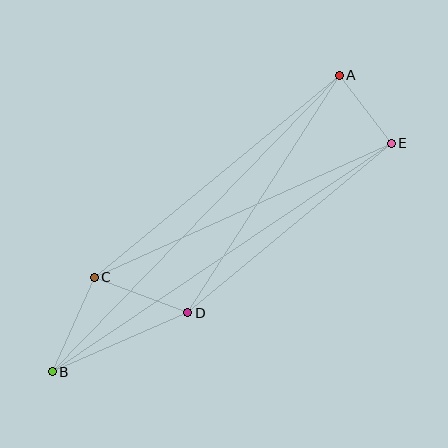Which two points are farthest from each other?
Points A and B are farthest from each other.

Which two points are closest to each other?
Points A and E are closest to each other.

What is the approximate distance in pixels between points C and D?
The distance between C and D is approximately 100 pixels.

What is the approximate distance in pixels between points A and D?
The distance between A and D is approximately 282 pixels.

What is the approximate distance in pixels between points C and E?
The distance between C and E is approximately 326 pixels.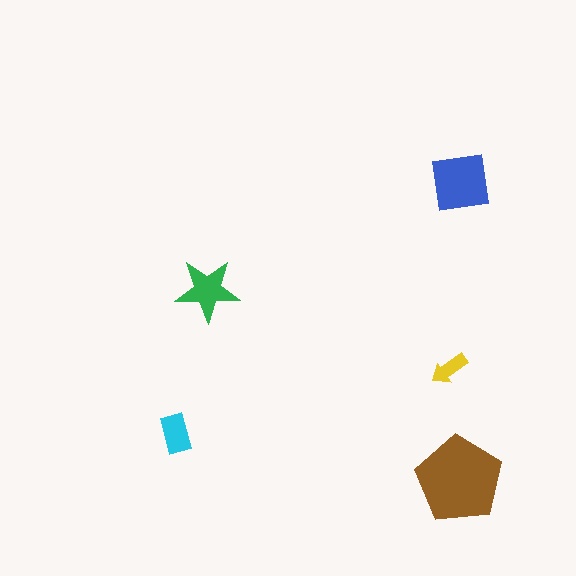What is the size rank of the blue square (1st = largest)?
2nd.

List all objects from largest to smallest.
The brown pentagon, the blue square, the green star, the cyan rectangle, the yellow arrow.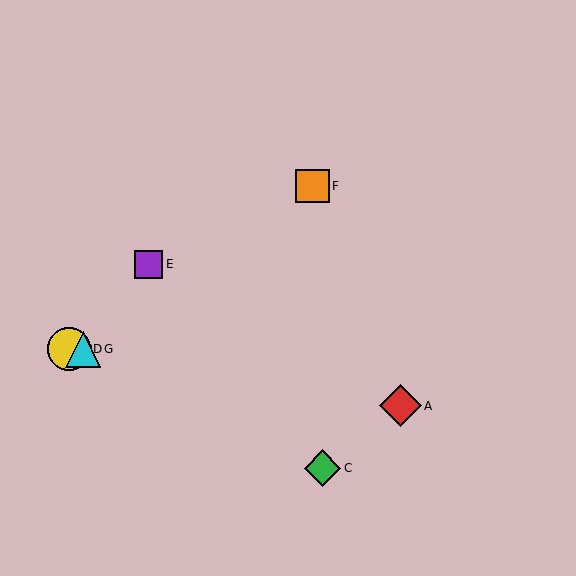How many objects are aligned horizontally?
3 objects (B, D, G) are aligned horizontally.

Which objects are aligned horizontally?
Objects B, D, G are aligned horizontally.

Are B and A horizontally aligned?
No, B is at y≈349 and A is at y≈406.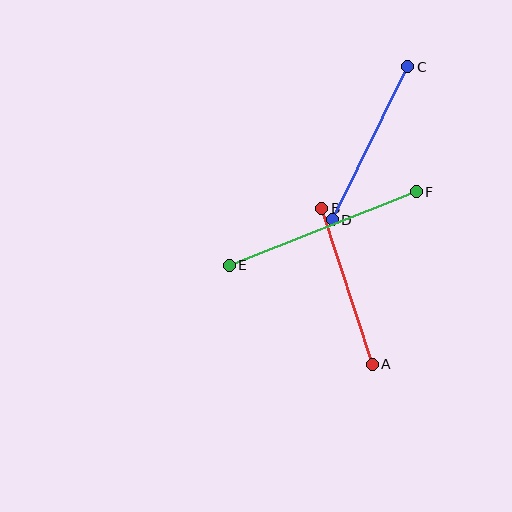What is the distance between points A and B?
The distance is approximately 164 pixels.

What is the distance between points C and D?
The distance is approximately 171 pixels.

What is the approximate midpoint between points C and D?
The midpoint is at approximately (370, 143) pixels.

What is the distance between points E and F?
The distance is approximately 201 pixels.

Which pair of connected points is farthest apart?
Points E and F are farthest apart.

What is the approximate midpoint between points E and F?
The midpoint is at approximately (323, 228) pixels.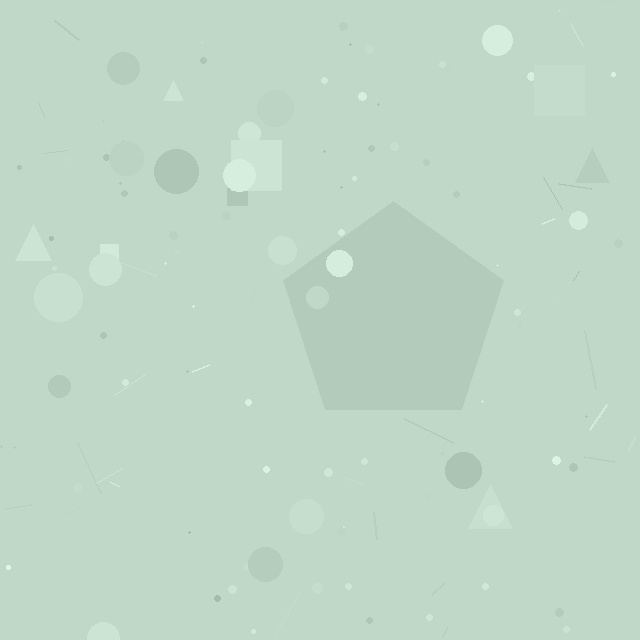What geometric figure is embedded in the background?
A pentagon is embedded in the background.